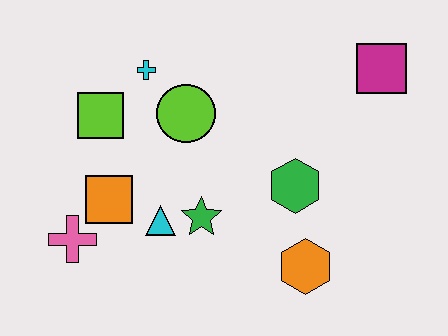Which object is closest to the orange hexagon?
The green hexagon is closest to the orange hexagon.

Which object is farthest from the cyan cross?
The orange hexagon is farthest from the cyan cross.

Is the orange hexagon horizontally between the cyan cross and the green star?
No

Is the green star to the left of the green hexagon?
Yes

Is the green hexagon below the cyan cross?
Yes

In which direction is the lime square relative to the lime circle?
The lime square is to the left of the lime circle.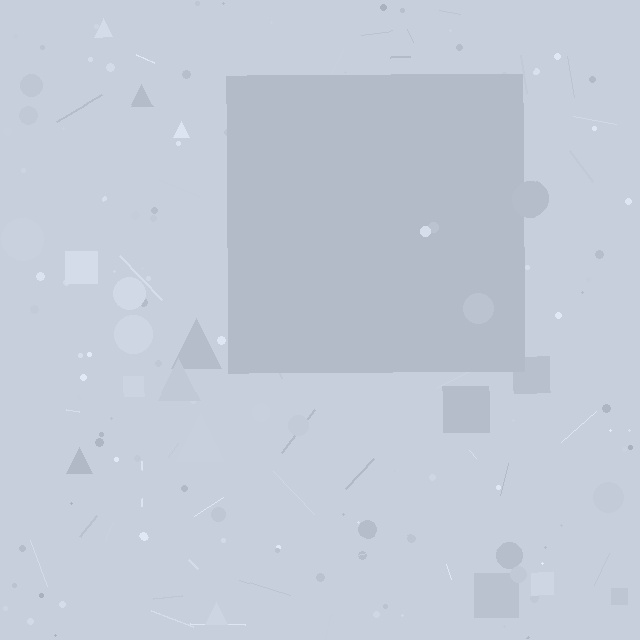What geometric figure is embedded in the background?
A square is embedded in the background.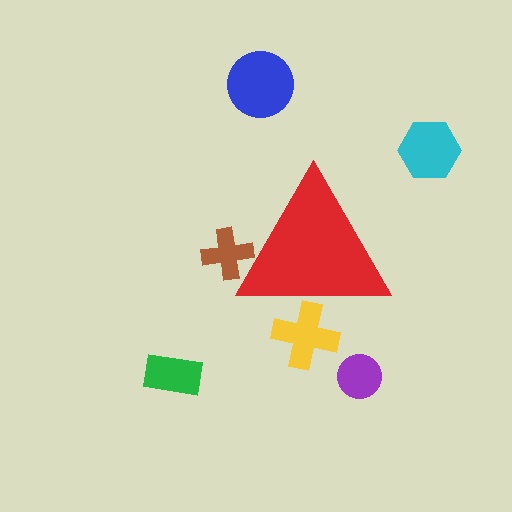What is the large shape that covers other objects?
A red triangle.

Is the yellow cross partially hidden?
Yes, the yellow cross is partially hidden behind the red triangle.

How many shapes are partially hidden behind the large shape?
2 shapes are partially hidden.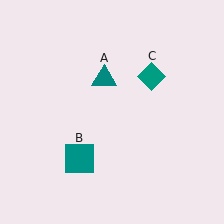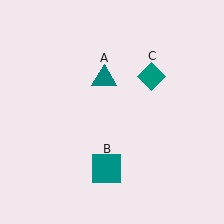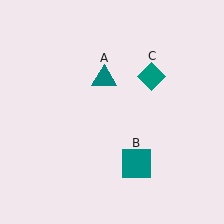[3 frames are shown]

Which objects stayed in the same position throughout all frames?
Teal triangle (object A) and teal diamond (object C) remained stationary.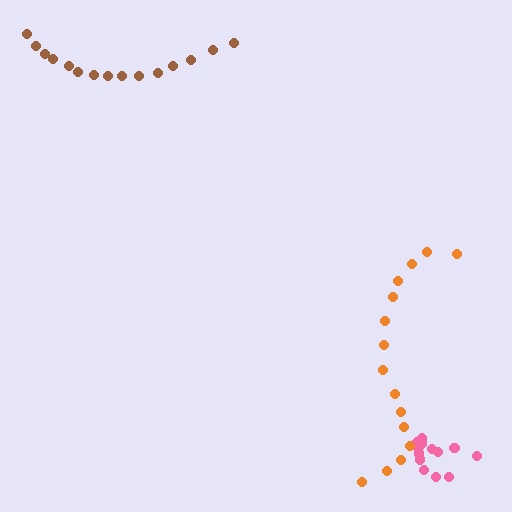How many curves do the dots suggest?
There are 3 distinct paths.